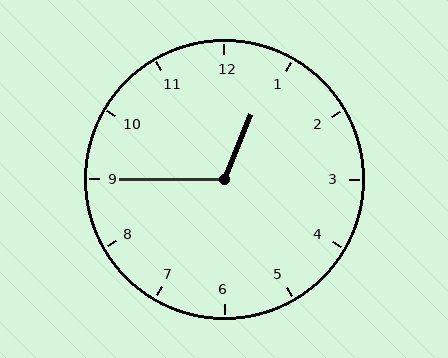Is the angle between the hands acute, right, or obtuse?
It is obtuse.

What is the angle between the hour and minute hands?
Approximately 112 degrees.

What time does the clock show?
12:45.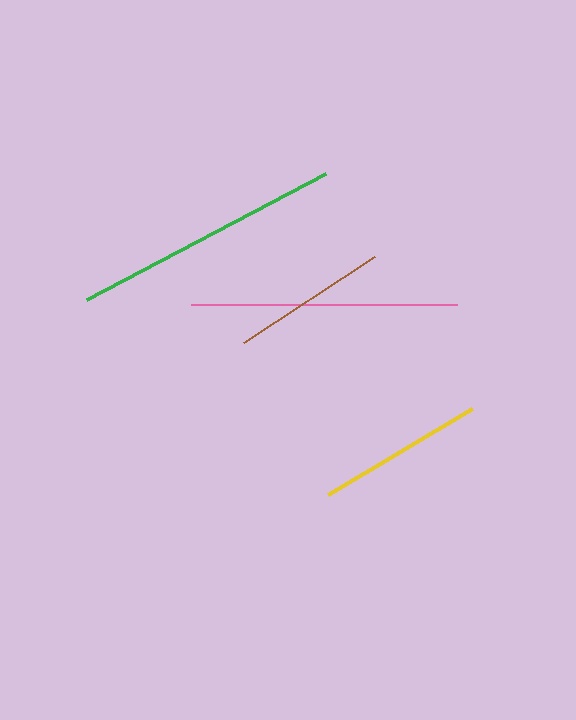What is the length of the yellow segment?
The yellow segment is approximately 168 pixels long.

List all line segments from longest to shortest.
From longest to shortest: green, pink, yellow, brown.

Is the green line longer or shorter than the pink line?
The green line is longer than the pink line.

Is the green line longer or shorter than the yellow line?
The green line is longer than the yellow line.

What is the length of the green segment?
The green segment is approximately 270 pixels long.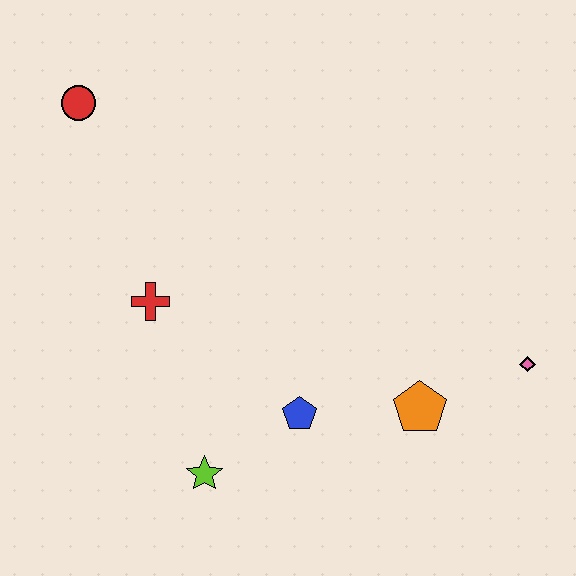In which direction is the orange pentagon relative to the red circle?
The orange pentagon is to the right of the red circle.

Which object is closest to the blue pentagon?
The lime star is closest to the blue pentagon.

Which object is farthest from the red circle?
The pink diamond is farthest from the red circle.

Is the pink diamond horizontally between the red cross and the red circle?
No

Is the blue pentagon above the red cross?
No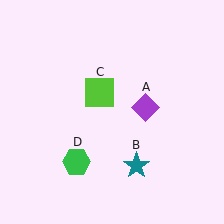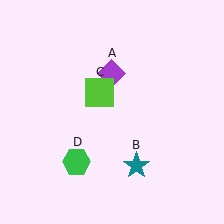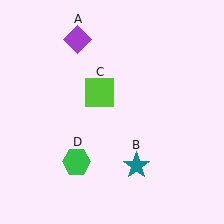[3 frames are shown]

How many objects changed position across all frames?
1 object changed position: purple diamond (object A).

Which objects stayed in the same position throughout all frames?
Teal star (object B) and lime square (object C) and green hexagon (object D) remained stationary.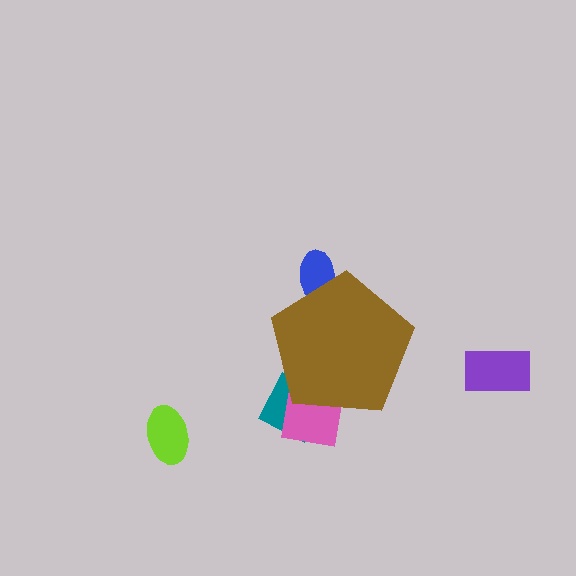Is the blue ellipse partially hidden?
Yes, the blue ellipse is partially hidden behind the brown pentagon.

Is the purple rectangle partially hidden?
No, the purple rectangle is fully visible.